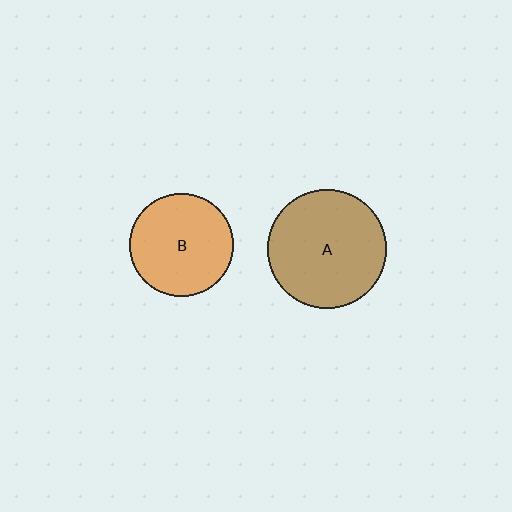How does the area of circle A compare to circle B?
Approximately 1.3 times.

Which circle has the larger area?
Circle A (brown).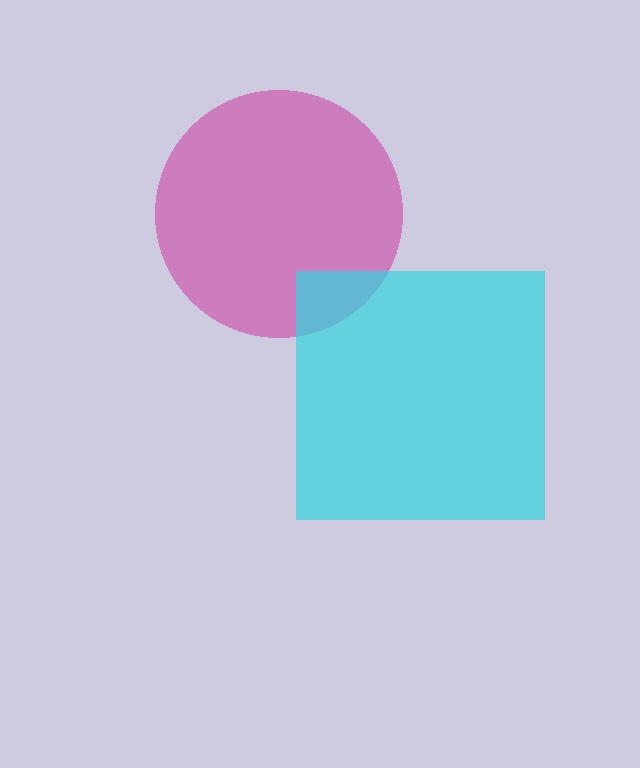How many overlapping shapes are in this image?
There are 2 overlapping shapes in the image.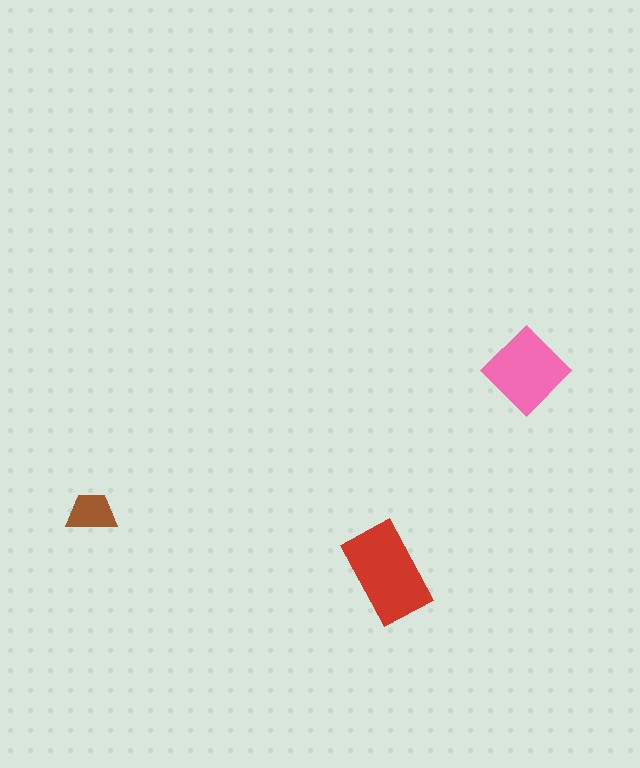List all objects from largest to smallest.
The red rectangle, the pink diamond, the brown trapezoid.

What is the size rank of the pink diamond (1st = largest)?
2nd.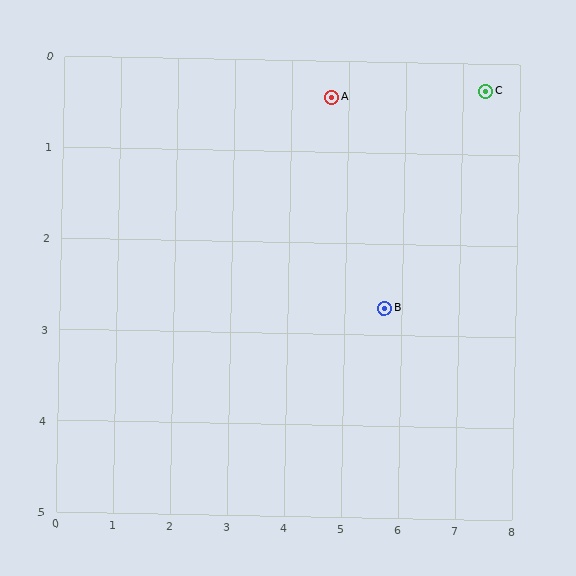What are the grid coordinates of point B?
Point B is at approximately (5.7, 2.7).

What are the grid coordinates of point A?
Point A is at approximately (4.7, 0.4).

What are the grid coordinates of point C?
Point C is at approximately (7.4, 0.3).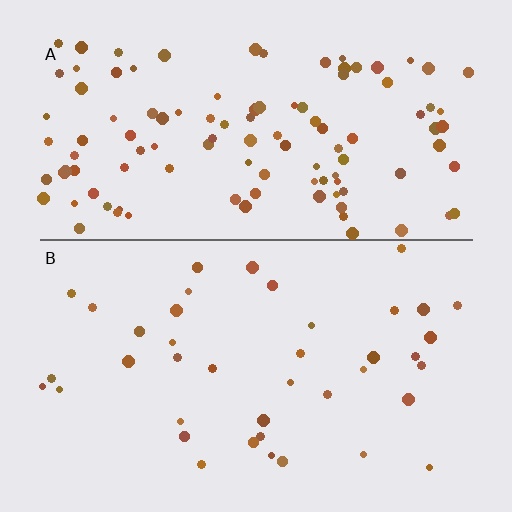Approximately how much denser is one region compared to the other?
Approximately 2.7× — region A over region B.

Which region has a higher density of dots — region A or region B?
A (the top).